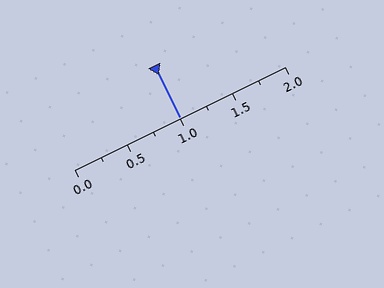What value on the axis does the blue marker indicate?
The marker indicates approximately 1.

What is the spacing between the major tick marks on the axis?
The major ticks are spaced 0.5 apart.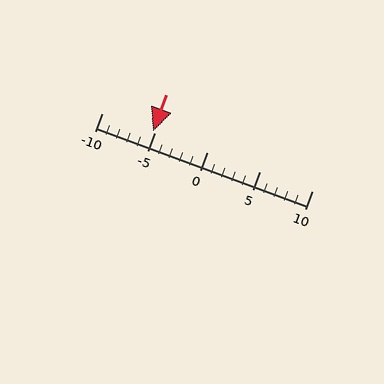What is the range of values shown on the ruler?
The ruler shows values from -10 to 10.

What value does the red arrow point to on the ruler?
The red arrow points to approximately -5.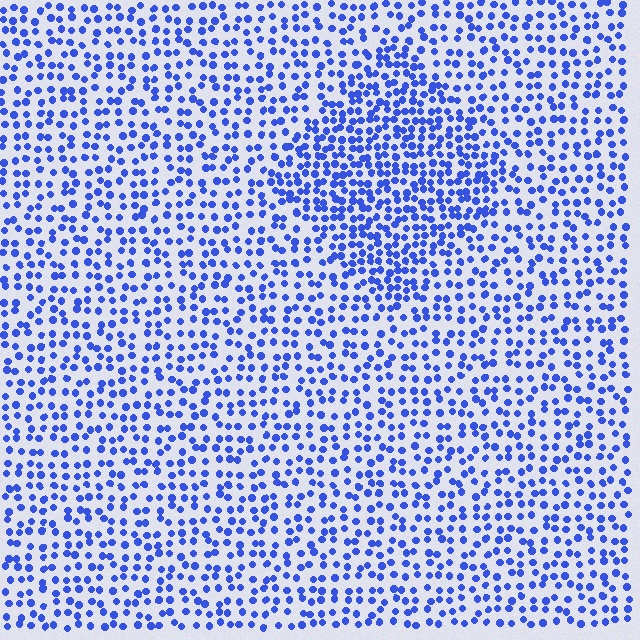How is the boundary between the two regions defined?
The boundary is defined by a change in element density (approximately 1.7x ratio). All elements are the same color, size, and shape.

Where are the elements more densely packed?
The elements are more densely packed inside the diamond boundary.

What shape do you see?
I see a diamond.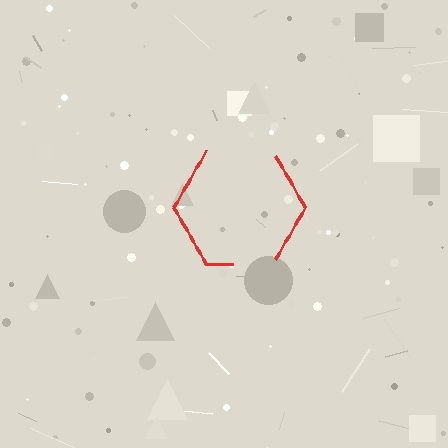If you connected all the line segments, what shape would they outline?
They would outline a hexagon.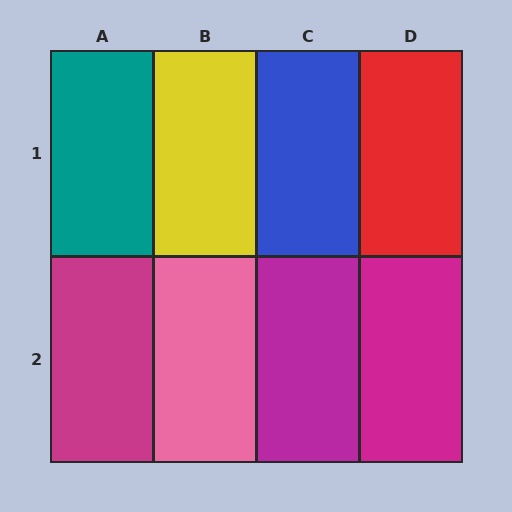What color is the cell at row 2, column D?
Magenta.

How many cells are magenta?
3 cells are magenta.